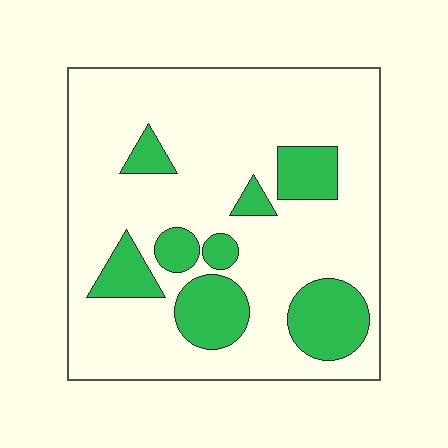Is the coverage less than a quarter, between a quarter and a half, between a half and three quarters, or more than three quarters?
Less than a quarter.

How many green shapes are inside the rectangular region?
8.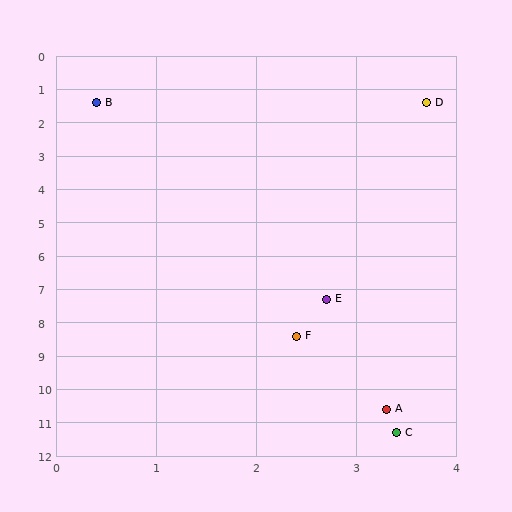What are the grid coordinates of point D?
Point D is at approximately (3.7, 1.4).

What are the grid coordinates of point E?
Point E is at approximately (2.7, 7.3).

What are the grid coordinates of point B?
Point B is at approximately (0.4, 1.4).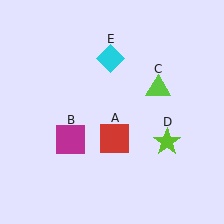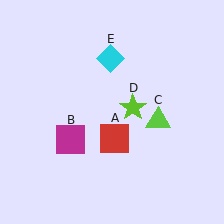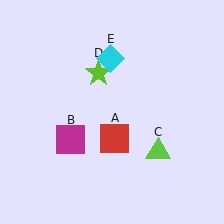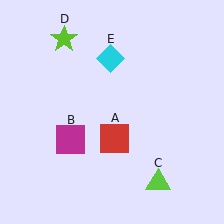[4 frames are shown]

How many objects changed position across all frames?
2 objects changed position: lime triangle (object C), lime star (object D).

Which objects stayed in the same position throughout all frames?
Red square (object A) and magenta square (object B) and cyan diamond (object E) remained stationary.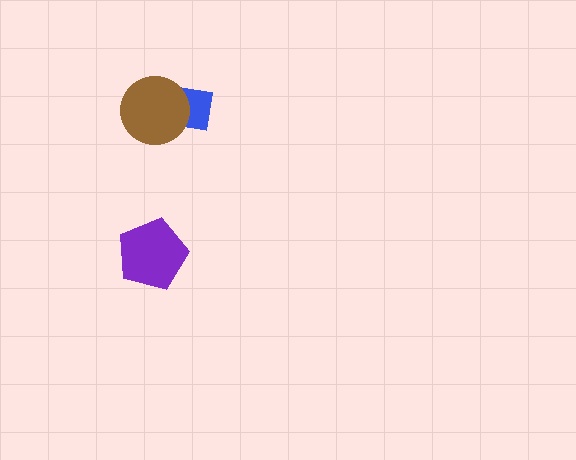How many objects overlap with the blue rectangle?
1 object overlaps with the blue rectangle.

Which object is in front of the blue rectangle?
The brown circle is in front of the blue rectangle.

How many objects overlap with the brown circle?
1 object overlaps with the brown circle.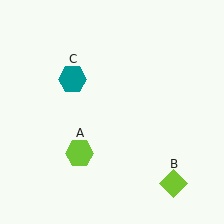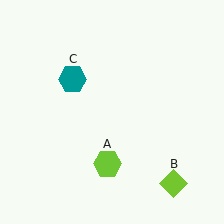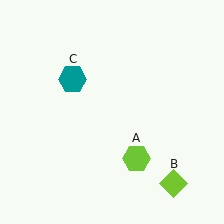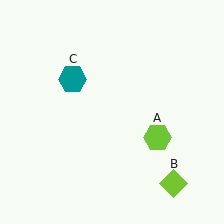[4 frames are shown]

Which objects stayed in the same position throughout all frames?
Lime diamond (object B) and teal hexagon (object C) remained stationary.